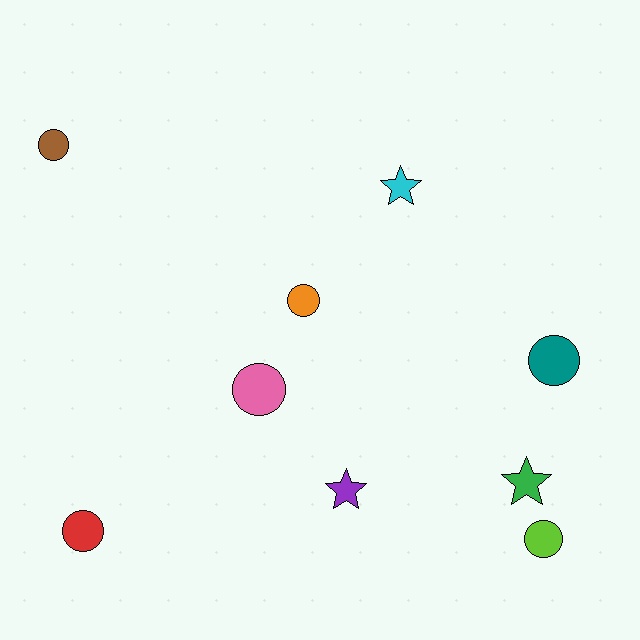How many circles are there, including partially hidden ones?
There are 6 circles.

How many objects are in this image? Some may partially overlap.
There are 9 objects.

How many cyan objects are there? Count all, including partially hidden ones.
There is 1 cyan object.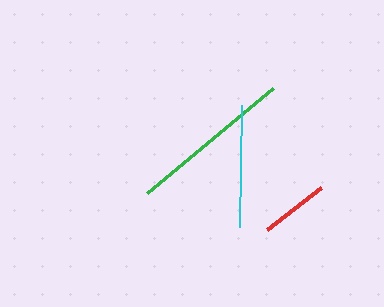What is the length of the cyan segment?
The cyan segment is approximately 122 pixels long.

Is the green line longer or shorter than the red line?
The green line is longer than the red line.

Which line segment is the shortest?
The red line is the shortest at approximately 68 pixels.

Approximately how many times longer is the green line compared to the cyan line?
The green line is approximately 1.3 times the length of the cyan line.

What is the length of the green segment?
The green segment is approximately 164 pixels long.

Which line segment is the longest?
The green line is the longest at approximately 164 pixels.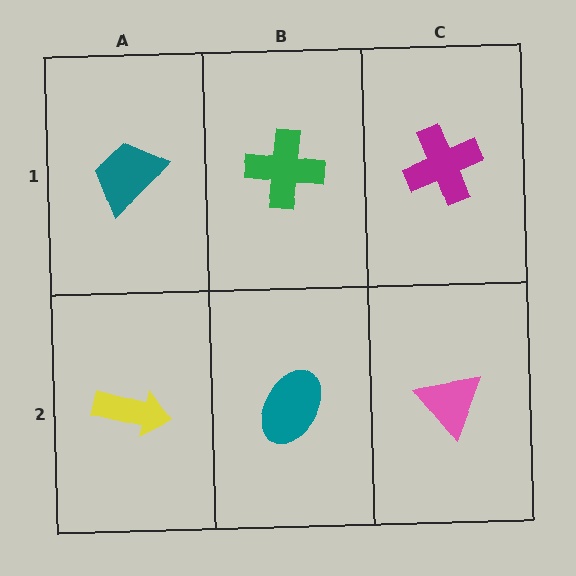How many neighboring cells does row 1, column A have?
2.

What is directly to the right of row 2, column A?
A teal ellipse.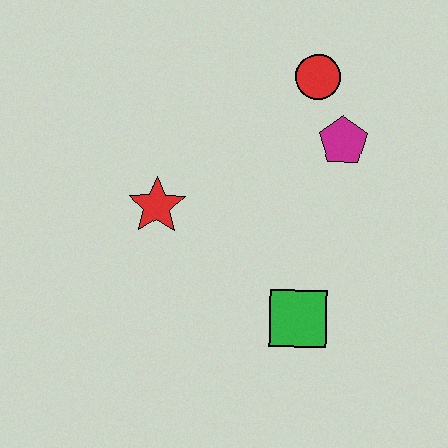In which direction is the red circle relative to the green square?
The red circle is above the green square.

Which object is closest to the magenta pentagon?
The red circle is closest to the magenta pentagon.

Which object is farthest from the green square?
The red circle is farthest from the green square.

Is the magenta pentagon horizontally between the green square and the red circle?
No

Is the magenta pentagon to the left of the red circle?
No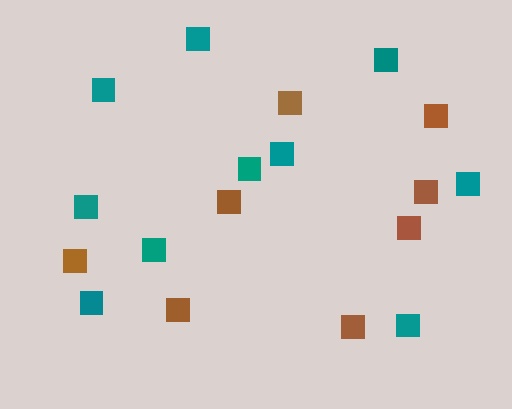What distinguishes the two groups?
There are 2 groups: one group of teal squares (10) and one group of brown squares (8).